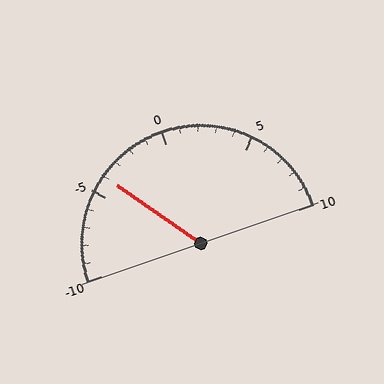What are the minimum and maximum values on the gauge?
The gauge ranges from -10 to 10.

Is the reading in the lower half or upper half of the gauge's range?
The reading is in the lower half of the range (-10 to 10).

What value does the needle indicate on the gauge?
The needle indicates approximately -4.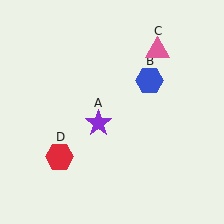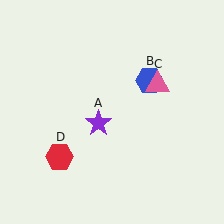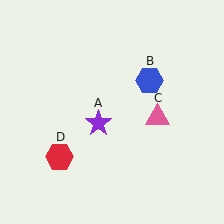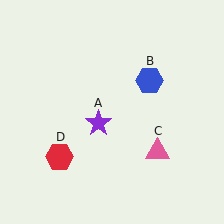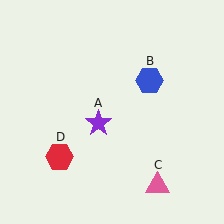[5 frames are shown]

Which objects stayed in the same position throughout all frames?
Purple star (object A) and blue hexagon (object B) and red hexagon (object D) remained stationary.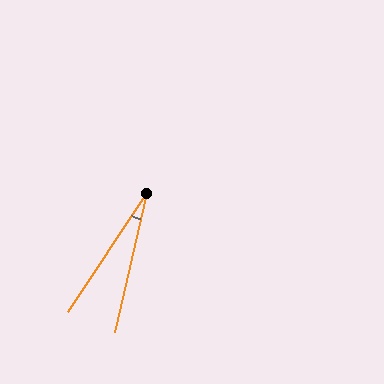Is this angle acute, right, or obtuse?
It is acute.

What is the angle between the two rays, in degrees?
Approximately 21 degrees.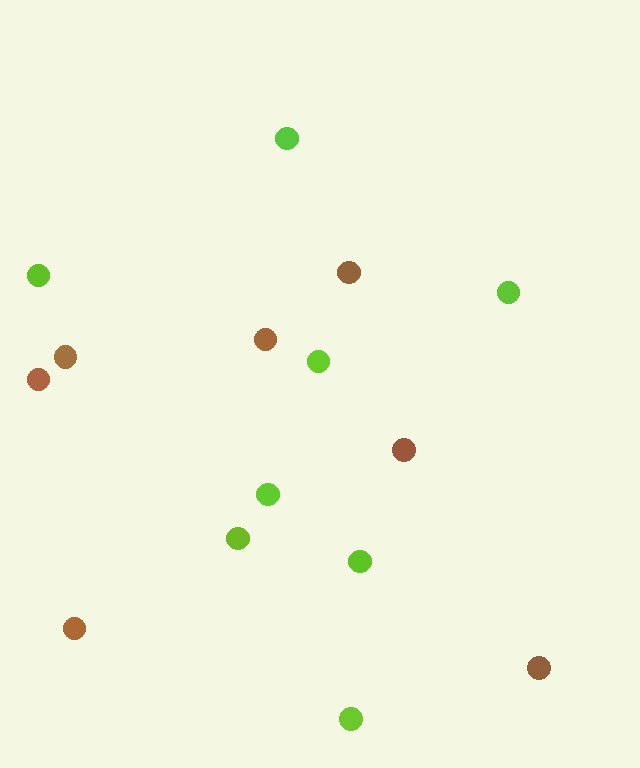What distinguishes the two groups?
There are 2 groups: one group of brown circles (7) and one group of lime circles (8).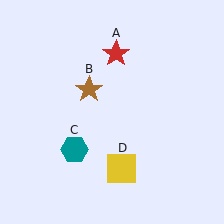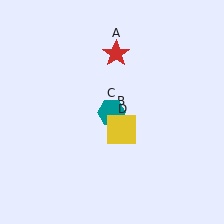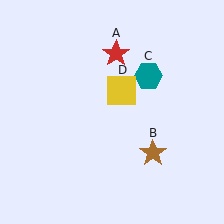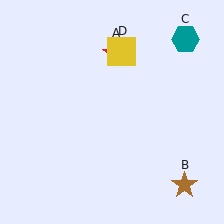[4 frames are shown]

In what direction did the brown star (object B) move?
The brown star (object B) moved down and to the right.